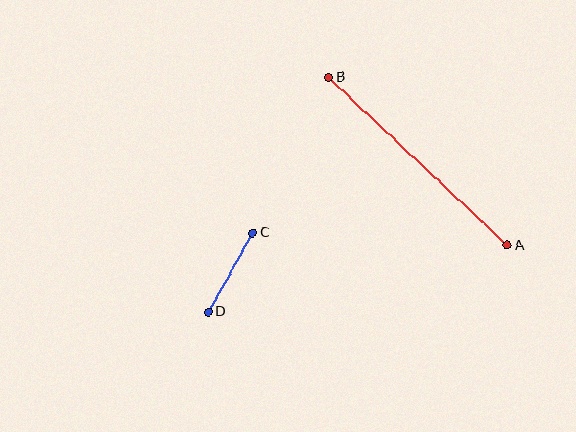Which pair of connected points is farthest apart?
Points A and B are farthest apart.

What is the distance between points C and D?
The distance is approximately 90 pixels.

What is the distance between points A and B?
The distance is approximately 246 pixels.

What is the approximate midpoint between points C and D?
The midpoint is at approximately (231, 272) pixels.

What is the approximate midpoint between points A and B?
The midpoint is at approximately (418, 161) pixels.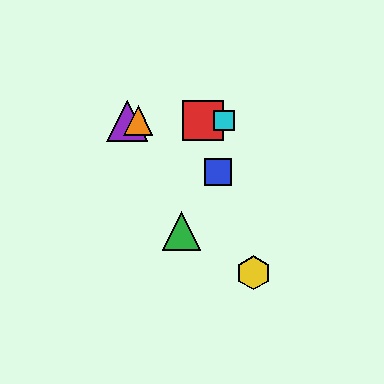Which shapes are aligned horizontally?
The red square, the purple triangle, the orange triangle, the cyan square are aligned horizontally.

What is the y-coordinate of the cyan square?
The cyan square is at y≈121.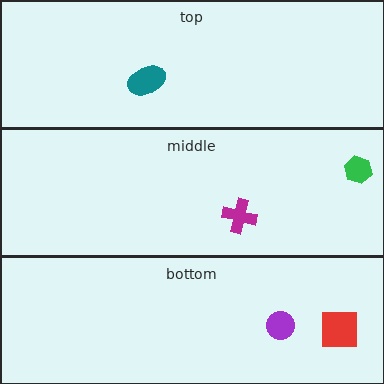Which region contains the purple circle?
The bottom region.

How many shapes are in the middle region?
2.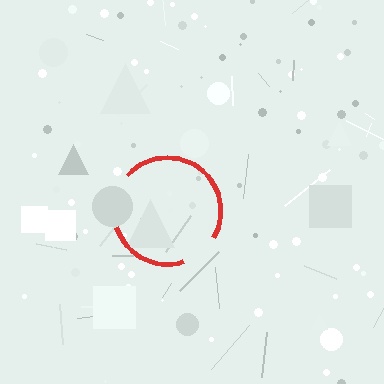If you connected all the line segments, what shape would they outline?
They would outline a circle.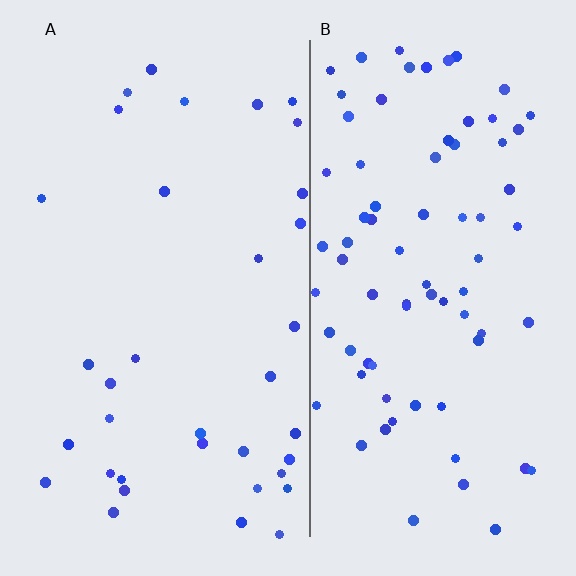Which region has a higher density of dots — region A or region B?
B (the right).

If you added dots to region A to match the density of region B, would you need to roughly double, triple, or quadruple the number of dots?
Approximately double.